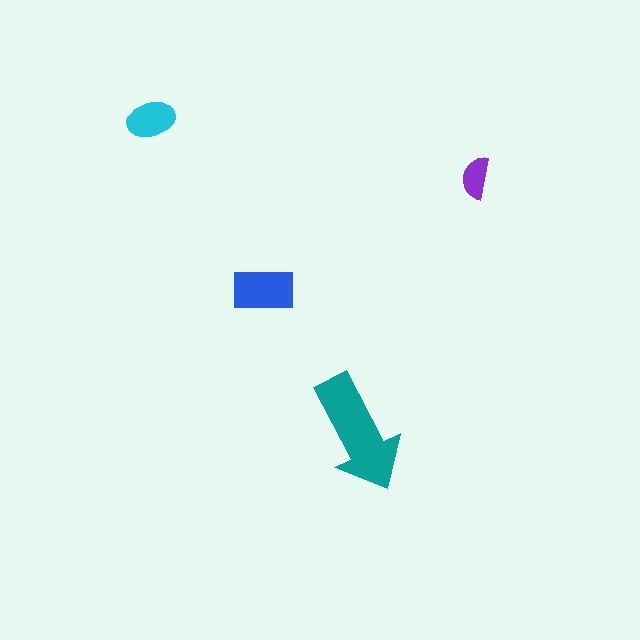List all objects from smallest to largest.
The purple semicircle, the cyan ellipse, the blue rectangle, the teal arrow.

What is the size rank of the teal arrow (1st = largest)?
1st.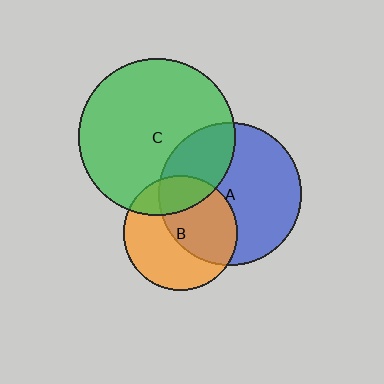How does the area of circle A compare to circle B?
Approximately 1.6 times.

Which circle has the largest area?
Circle C (green).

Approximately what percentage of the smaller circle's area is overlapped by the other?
Approximately 50%.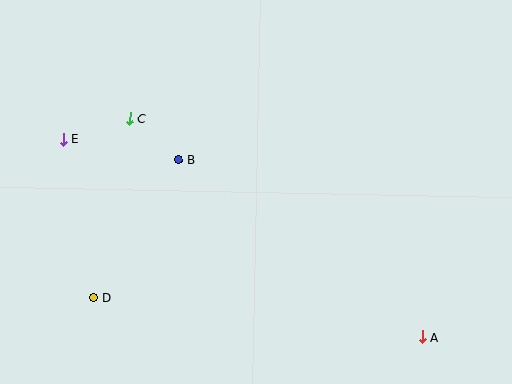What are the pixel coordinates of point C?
Point C is at (130, 119).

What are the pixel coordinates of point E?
Point E is at (63, 139).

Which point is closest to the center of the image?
Point B at (178, 160) is closest to the center.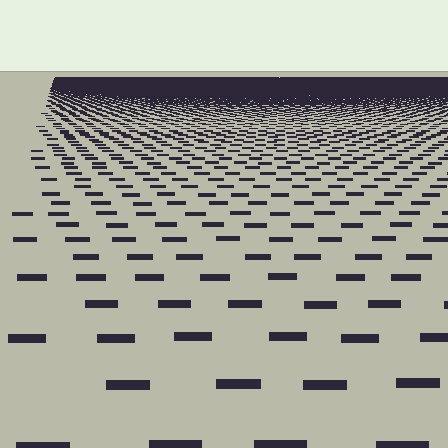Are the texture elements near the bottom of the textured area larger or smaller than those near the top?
Larger. Near the bottom, elements are closer to the viewer and appear at a bigger on-screen size.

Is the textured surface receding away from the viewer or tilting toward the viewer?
The surface is receding away from the viewer. Texture elements get smaller and denser toward the top.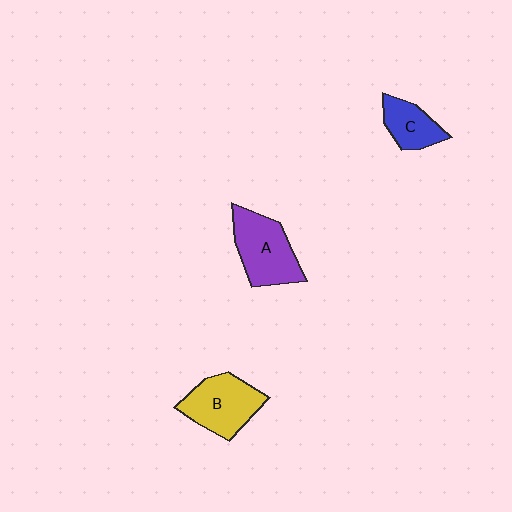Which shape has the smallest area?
Shape C (blue).